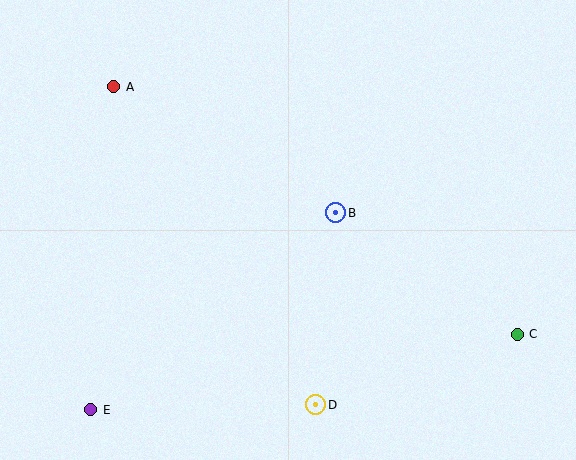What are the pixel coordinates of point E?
Point E is at (91, 410).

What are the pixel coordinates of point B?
Point B is at (336, 213).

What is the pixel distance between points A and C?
The distance between A and C is 473 pixels.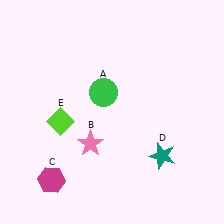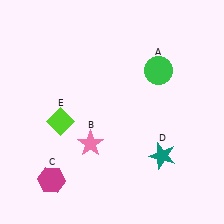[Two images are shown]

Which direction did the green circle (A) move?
The green circle (A) moved right.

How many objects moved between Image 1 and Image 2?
1 object moved between the two images.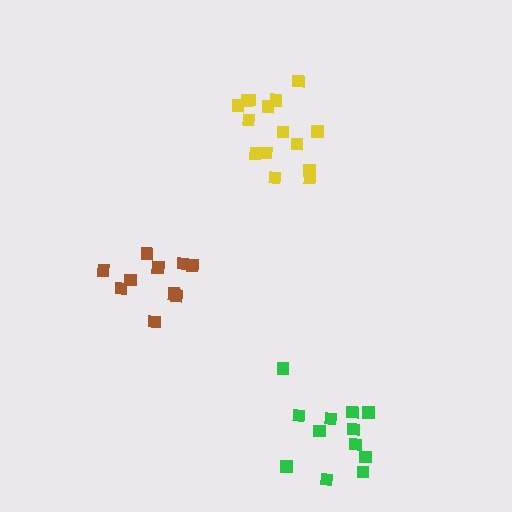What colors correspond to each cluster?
The clusters are colored: brown, yellow, green.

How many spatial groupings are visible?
There are 3 spatial groupings.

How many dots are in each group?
Group 1: 10 dots, Group 2: 15 dots, Group 3: 12 dots (37 total).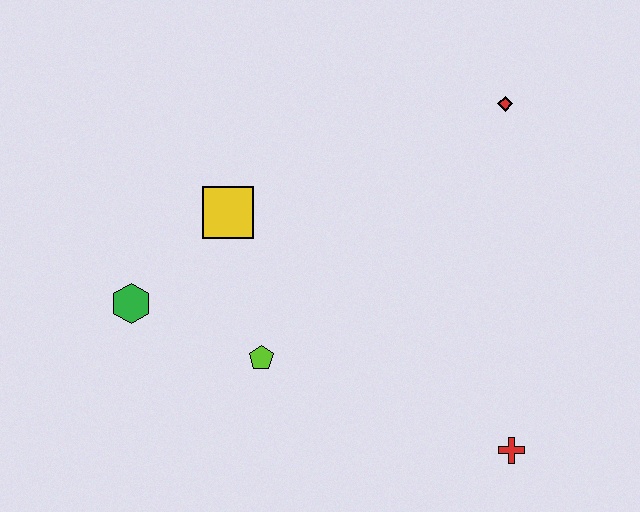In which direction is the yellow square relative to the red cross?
The yellow square is to the left of the red cross.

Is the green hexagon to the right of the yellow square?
No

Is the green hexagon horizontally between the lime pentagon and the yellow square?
No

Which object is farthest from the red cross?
The green hexagon is farthest from the red cross.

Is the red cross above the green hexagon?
No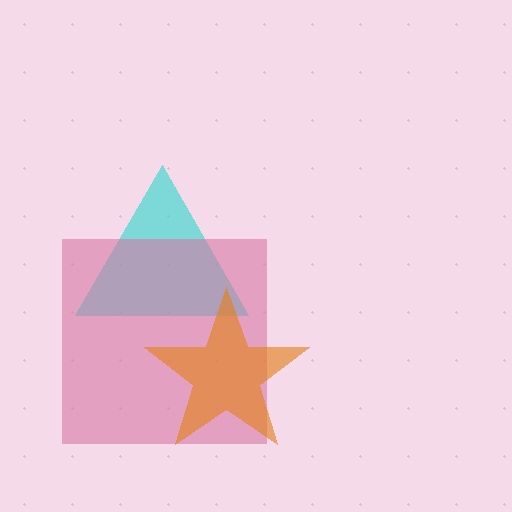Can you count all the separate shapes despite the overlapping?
Yes, there are 3 separate shapes.